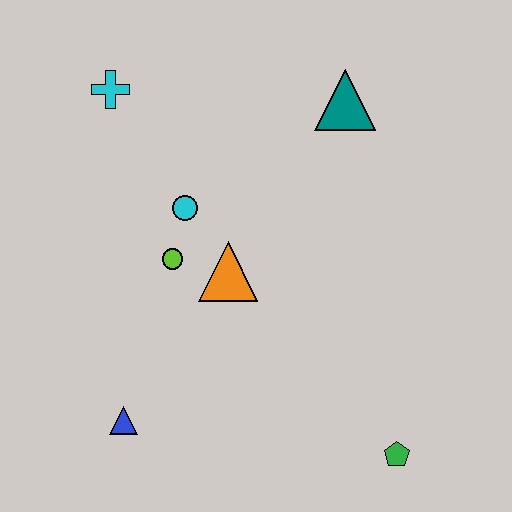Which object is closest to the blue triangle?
The lime circle is closest to the blue triangle.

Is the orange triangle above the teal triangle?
No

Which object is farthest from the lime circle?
The green pentagon is farthest from the lime circle.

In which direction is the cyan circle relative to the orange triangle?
The cyan circle is above the orange triangle.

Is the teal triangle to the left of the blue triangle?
No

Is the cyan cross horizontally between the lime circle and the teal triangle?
No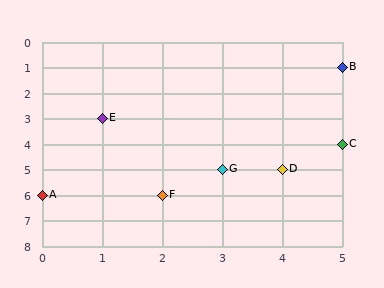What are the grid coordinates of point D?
Point D is at grid coordinates (4, 5).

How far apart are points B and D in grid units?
Points B and D are 1 column and 4 rows apart (about 4.1 grid units diagonally).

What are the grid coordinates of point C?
Point C is at grid coordinates (5, 4).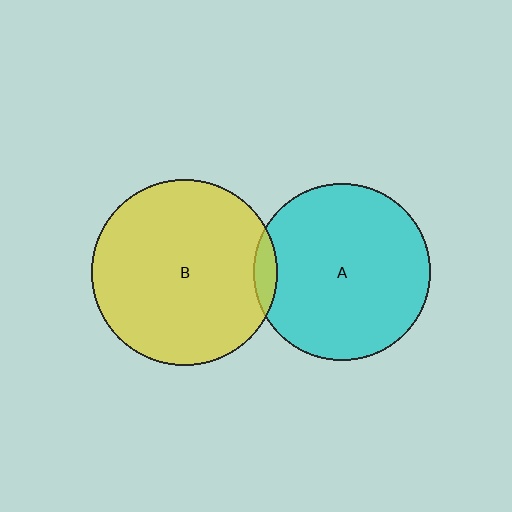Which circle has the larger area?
Circle B (yellow).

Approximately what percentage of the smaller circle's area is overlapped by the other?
Approximately 5%.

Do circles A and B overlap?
Yes.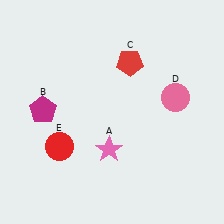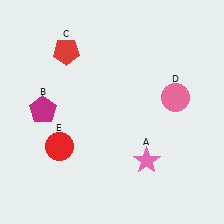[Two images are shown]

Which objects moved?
The objects that moved are: the pink star (A), the red pentagon (C).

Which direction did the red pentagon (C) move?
The red pentagon (C) moved left.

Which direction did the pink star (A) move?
The pink star (A) moved right.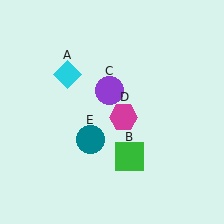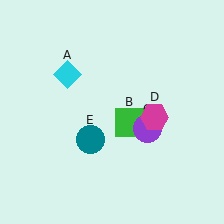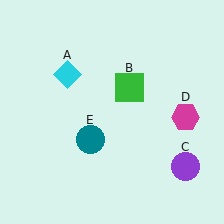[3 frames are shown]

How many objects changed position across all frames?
3 objects changed position: green square (object B), purple circle (object C), magenta hexagon (object D).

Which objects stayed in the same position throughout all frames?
Cyan diamond (object A) and teal circle (object E) remained stationary.